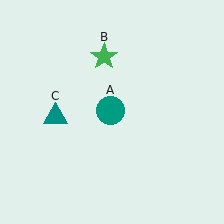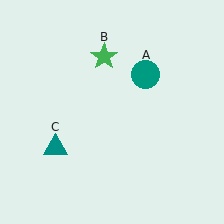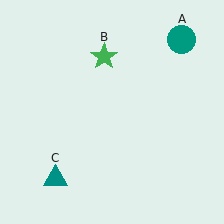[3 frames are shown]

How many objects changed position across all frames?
2 objects changed position: teal circle (object A), teal triangle (object C).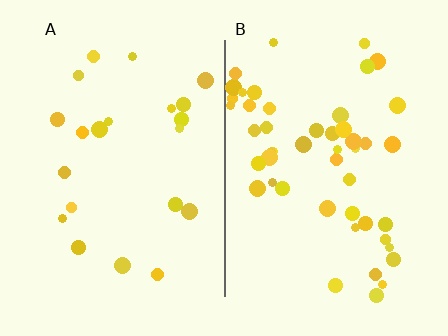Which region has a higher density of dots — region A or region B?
B (the right).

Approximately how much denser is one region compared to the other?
Approximately 2.3× — region B over region A.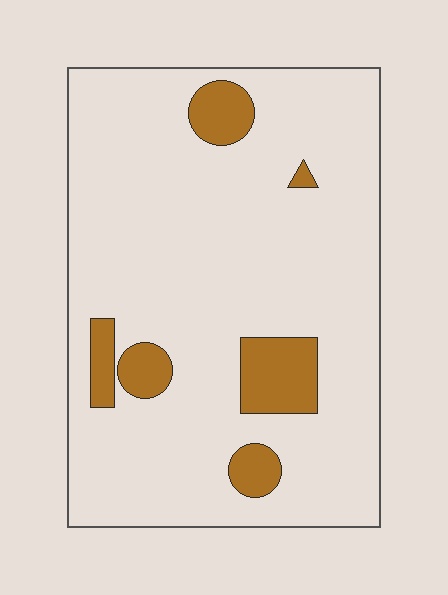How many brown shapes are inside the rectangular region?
6.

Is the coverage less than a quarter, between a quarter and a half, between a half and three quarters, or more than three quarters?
Less than a quarter.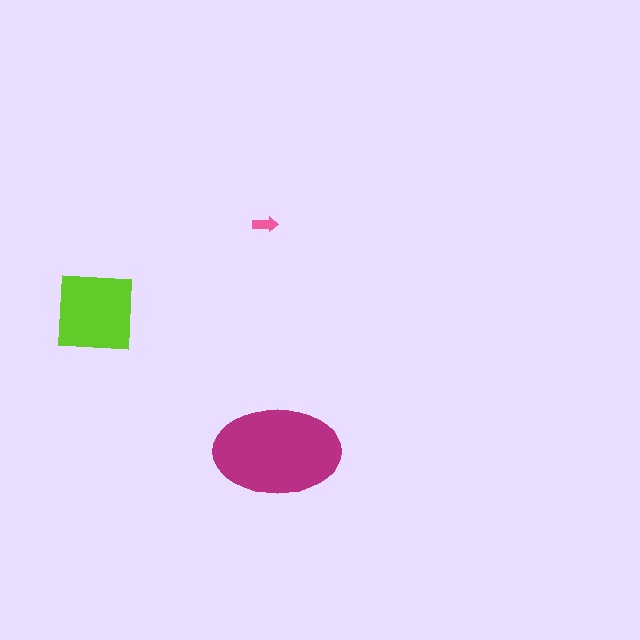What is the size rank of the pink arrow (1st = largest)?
3rd.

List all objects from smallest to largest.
The pink arrow, the lime square, the magenta ellipse.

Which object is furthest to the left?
The lime square is leftmost.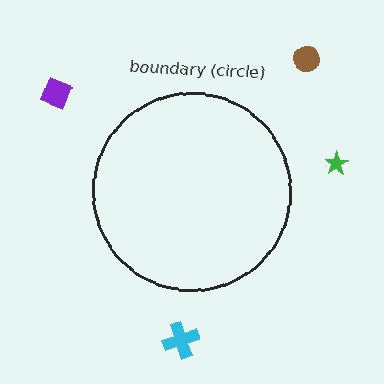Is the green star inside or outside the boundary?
Outside.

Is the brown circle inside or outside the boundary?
Outside.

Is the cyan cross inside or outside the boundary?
Outside.